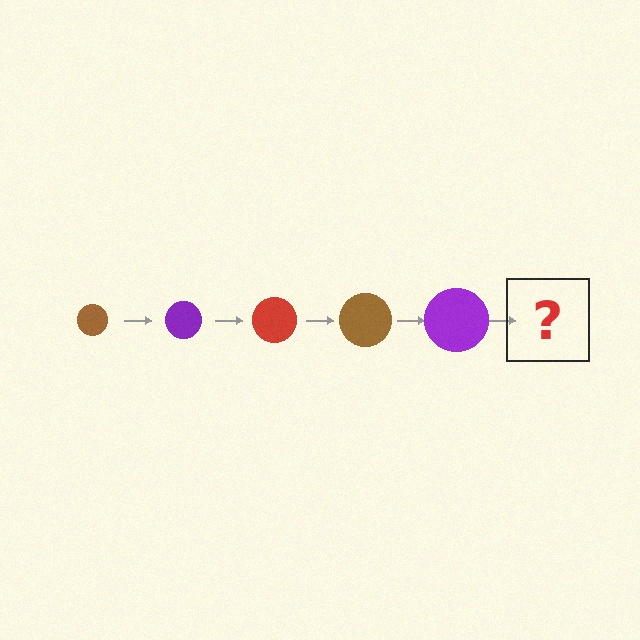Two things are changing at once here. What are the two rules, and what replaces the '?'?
The two rules are that the circle grows larger each step and the color cycles through brown, purple, and red. The '?' should be a red circle, larger than the previous one.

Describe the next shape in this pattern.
It should be a red circle, larger than the previous one.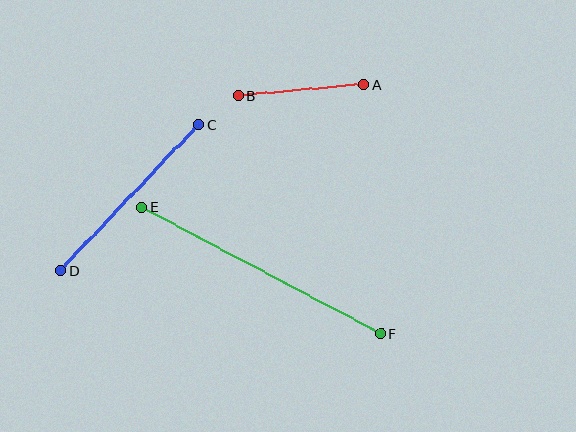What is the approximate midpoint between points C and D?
The midpoint is at approximately (130, 198) pixels.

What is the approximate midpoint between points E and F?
The midpoint is at approximately (261, 270) pixels.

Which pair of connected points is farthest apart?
Points E and F are farthest apart.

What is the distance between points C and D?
The distance is approximately 201 pixels.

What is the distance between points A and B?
The distance is approximately 126 pixels.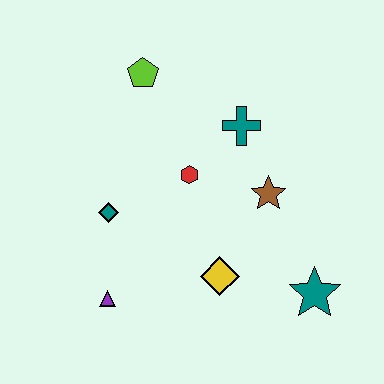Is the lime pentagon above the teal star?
Yes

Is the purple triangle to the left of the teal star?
Yes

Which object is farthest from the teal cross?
The purple triangle is farthest from the teal cross.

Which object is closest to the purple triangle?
The teal diamond is closest to the purple triangle.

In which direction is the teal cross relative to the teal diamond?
The teal cross is to the right of the teal diamond.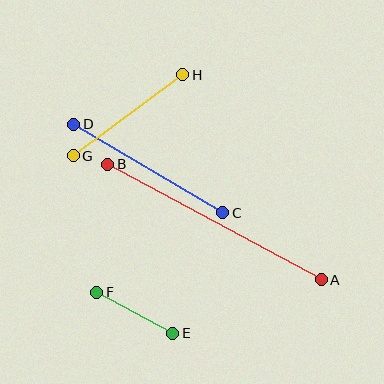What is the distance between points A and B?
The distance is approximately 242 pixels.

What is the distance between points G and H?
The distance is approximately 136 pixels.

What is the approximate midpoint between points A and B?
The midpoint is at approximately (215, 222) pixels.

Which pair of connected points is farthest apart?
Points A and B are farthest apart.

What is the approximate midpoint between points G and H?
The midpoint is at approximately (128, 115) pixels.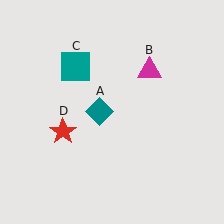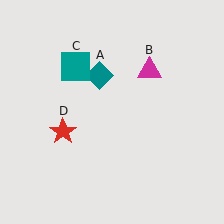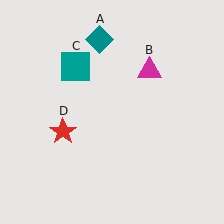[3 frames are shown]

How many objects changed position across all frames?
1 object changed position: teal diamond (object A).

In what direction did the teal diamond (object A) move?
The teal diamond (object A) moved up.